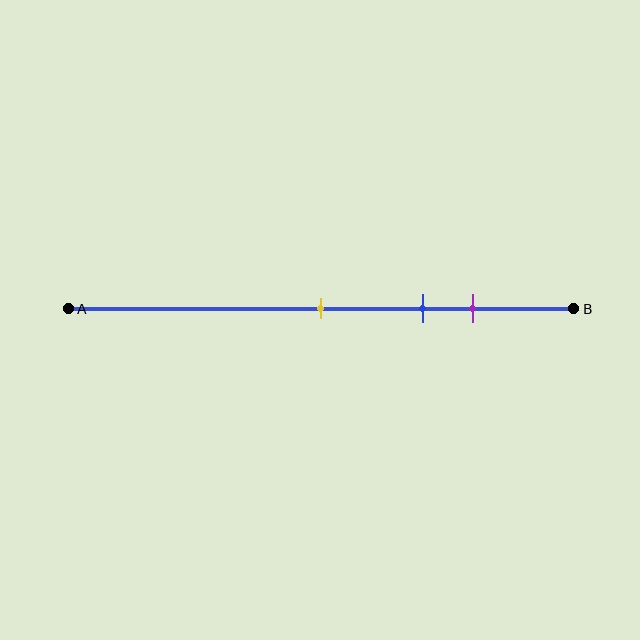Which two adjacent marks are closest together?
The blue and purple marks are the closest adjacent pair.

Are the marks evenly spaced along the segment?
Yes, the marks are approximately evenly spaced.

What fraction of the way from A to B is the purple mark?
The purple mark is approximately 80% (0.8) of the way from A to B.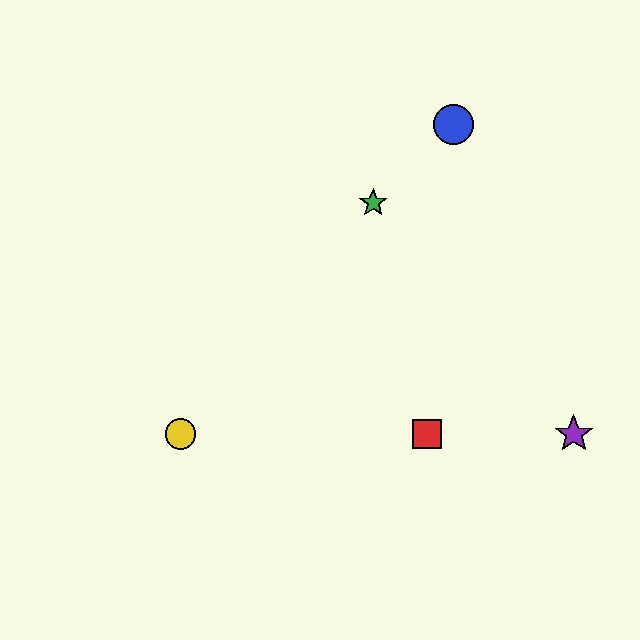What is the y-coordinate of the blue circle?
The blue circle is at y≈124.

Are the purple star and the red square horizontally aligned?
Yes, both are at y≈434.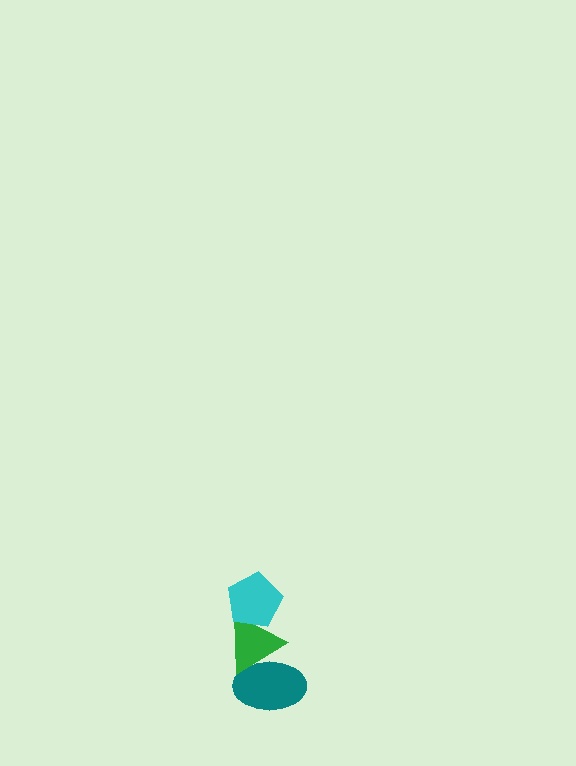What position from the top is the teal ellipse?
The teal ellipse is 3rd from the top.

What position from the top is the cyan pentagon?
The cyan pentagon is 1st from the top.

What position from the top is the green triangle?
The green triangle is 2nd from the top.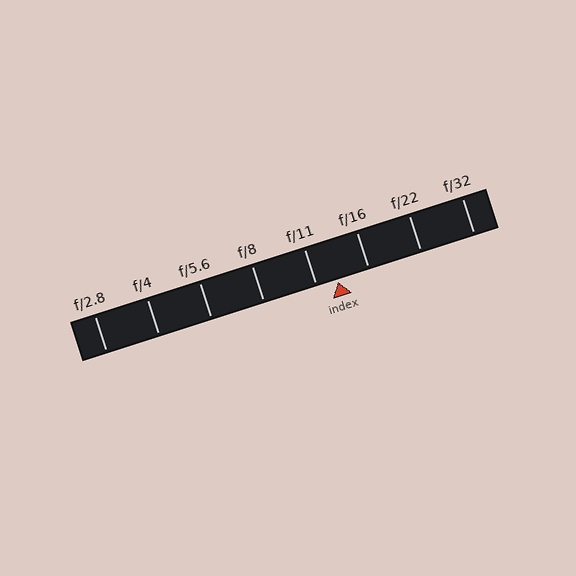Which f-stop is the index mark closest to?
The index mark is closest to f/11.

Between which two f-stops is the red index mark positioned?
The index mark is between f/11 and f/16.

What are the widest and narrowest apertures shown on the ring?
The widest aperture shown is f/2.8 and the narrowest is f/32.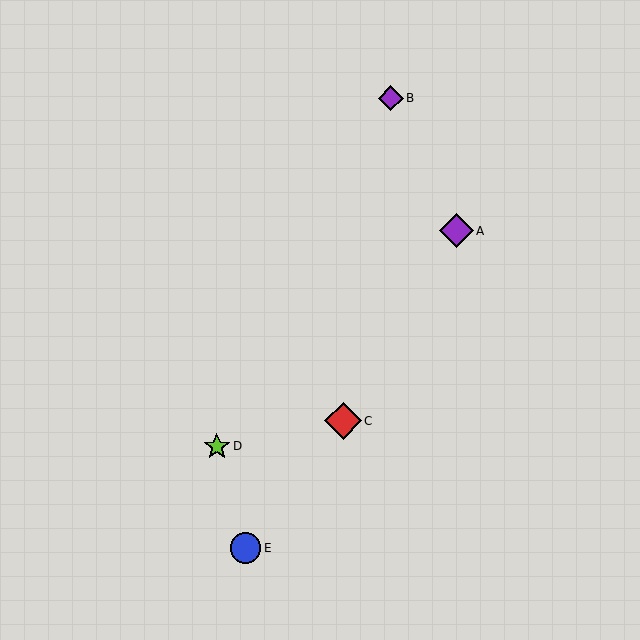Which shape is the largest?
The red diamond (labeled C) is the largest.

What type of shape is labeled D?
Shape D is a lime star.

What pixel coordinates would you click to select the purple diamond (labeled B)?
Click at (391, 98) to select the purple diamond B.